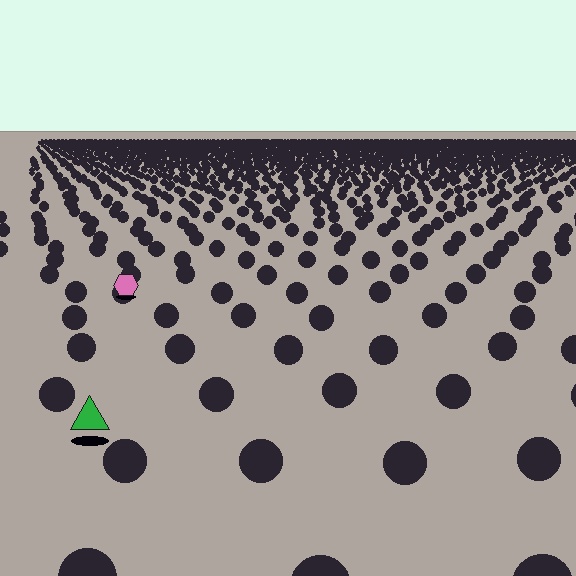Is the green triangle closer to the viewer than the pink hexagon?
Yes. The green triangle is closer — you can tell from the texture gradient: the ground texture is coarser near it.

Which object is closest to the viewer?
The green triangle is closest. The texture marks near it are larger and more spread out.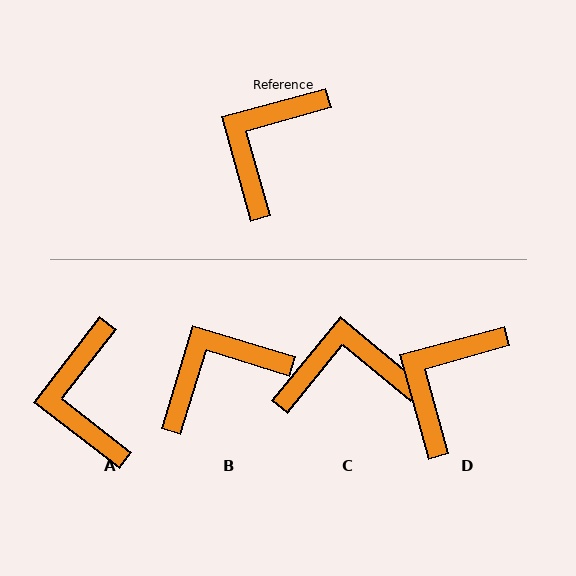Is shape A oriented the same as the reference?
No, it is off by about 37 degrees.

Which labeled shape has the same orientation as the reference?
D.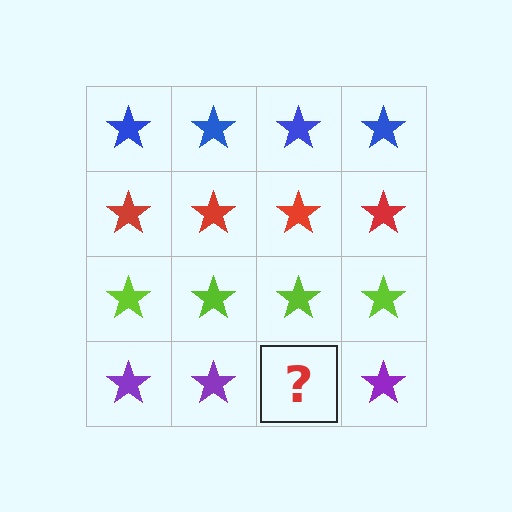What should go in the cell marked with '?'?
The missing cell should contain a purple star.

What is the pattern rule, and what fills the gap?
The rule is that each row has a consistent color. The gap should be filled with a purple star.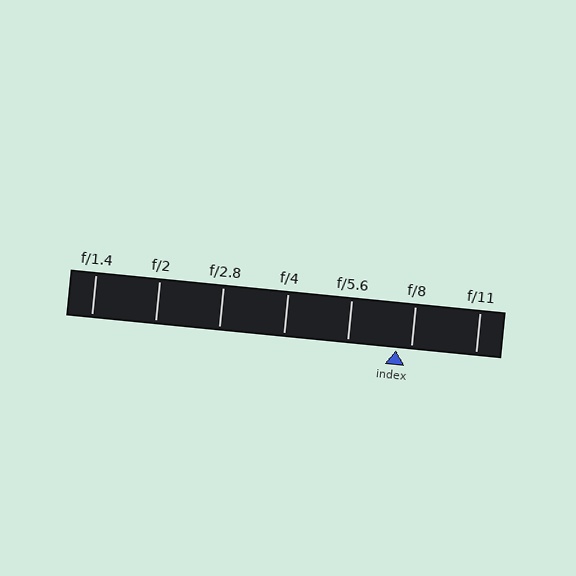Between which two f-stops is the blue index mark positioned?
The index mark is between f/5.6 and f/8.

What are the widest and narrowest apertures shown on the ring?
The widest aperture shown is f/1.4 and the narrowest is f/11.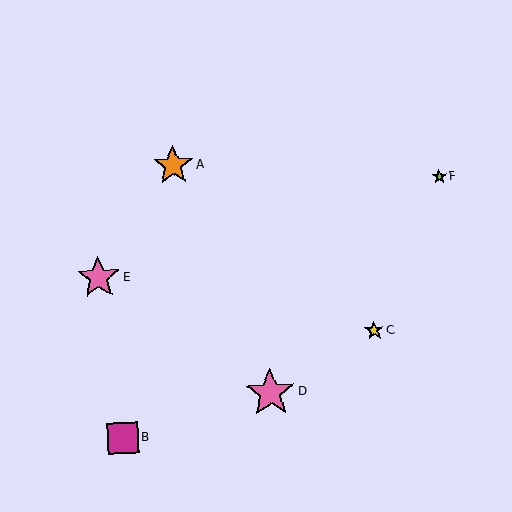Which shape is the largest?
The pink star (labeled D) is the largest.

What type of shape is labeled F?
Shape F is a lime star.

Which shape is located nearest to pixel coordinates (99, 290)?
The pink star (labeled E) at (99, 278) is nearest to that location.